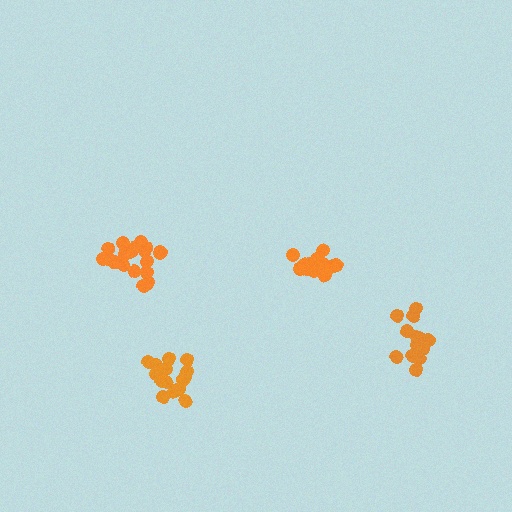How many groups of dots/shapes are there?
There are 4 groups.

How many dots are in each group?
Group 1: 19 dots, Group 2: 19 dots, Group 3: 16 dots, Group 4: 14 dots (68 total).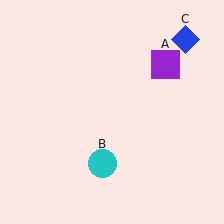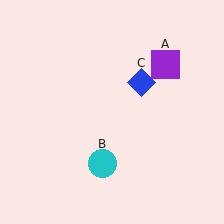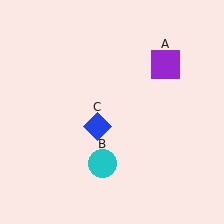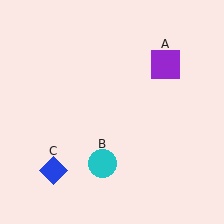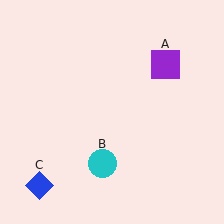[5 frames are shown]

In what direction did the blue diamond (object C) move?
The blue diamond (object C) moved down and to the left.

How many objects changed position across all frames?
1 object changed position: blue diamond (object C).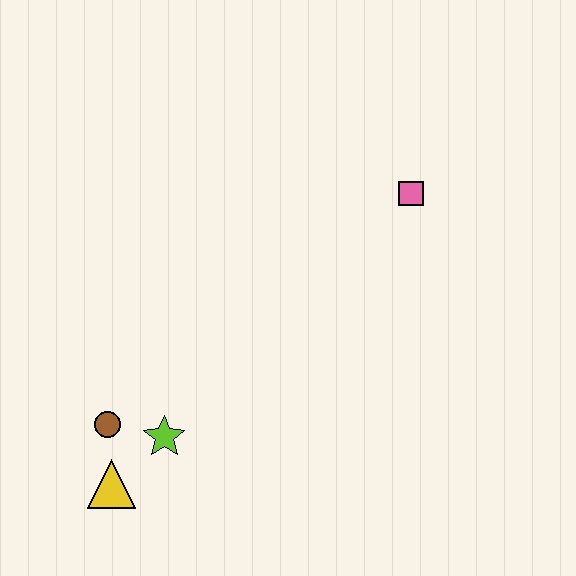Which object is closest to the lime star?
The brown circle is closest to the lime star.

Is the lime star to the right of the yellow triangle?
Yes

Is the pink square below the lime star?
No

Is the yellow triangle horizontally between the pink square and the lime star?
No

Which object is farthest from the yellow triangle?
The pink square is farthest from the yellow triangle.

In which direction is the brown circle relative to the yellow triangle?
The brown circle is above the yellow triangle.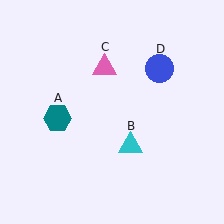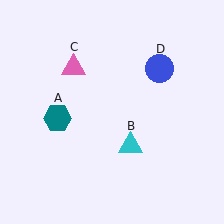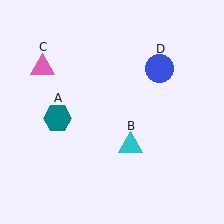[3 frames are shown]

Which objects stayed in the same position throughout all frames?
Teal hexagon (object A) and cyan triangle (object B) and blue circle (object D) remained stationary.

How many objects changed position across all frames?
1 object changed position: pink triangle (object C).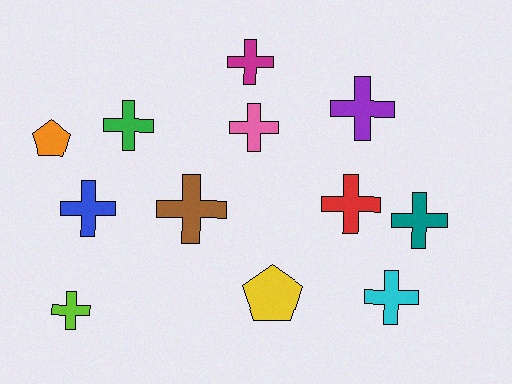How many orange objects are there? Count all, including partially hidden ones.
There is 1 orange object.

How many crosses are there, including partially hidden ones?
There are 10 crosses.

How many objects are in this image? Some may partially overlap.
There are 12 objects.